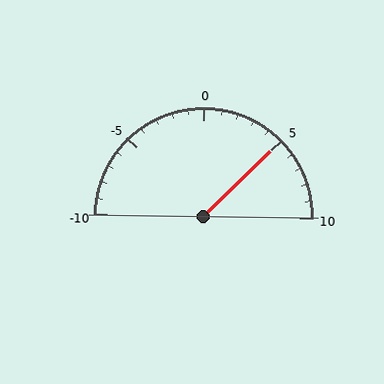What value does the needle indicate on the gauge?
The needle indicates approximately 5.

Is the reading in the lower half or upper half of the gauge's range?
The reading is in the upper half of the range (-10 to 10).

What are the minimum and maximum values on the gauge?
The gauge ranges from -10 to 10.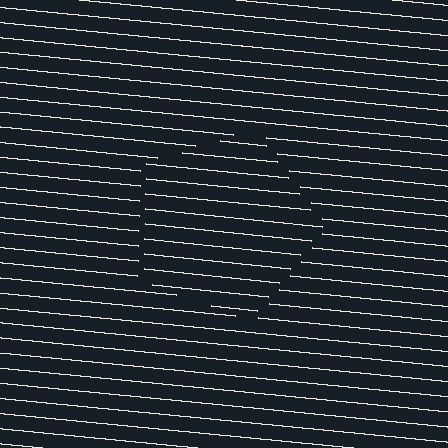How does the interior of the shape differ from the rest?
The interior of the shape contains the same grating, shifted by half a period — the contour is defined by the phase discontinuity where line-ends from the inner and outer gratings abut.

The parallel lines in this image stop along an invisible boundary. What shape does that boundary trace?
An illusory pentagon. The interior of the shape contains the same grating, shifted by half a period — the contour is defined by the phase discontinuity where line-ends from the inner and outer gratings abut.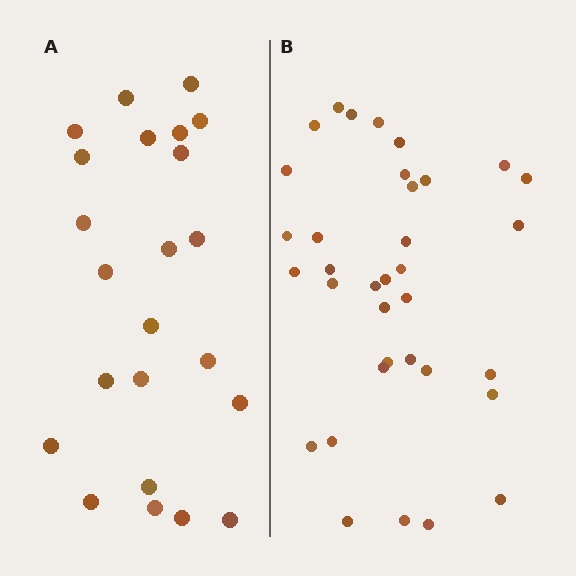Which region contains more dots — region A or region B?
Region B (the right region) has more dots.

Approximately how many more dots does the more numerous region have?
Region B has roughly 12 or so more dots than region A.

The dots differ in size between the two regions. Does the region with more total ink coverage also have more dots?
No. Region A has more total ink coverage because its dots are larger, but region B actually contains more individual dots. Total area can be misleading — the number of items is what matters here.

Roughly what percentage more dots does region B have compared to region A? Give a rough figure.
About 50% more.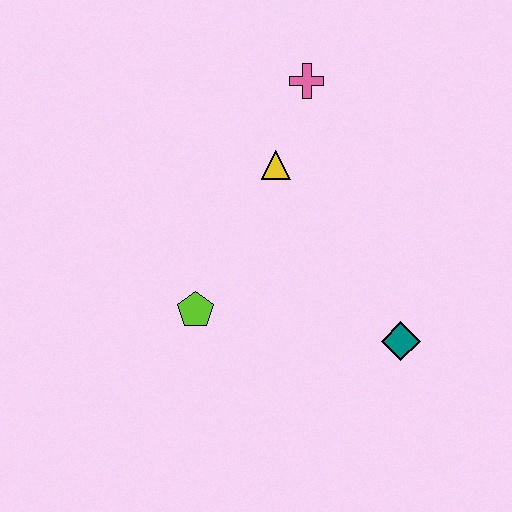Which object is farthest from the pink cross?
The teal diamond is farthest from the pink cross.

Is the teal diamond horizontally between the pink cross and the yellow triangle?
No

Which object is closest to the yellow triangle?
The pink cross is closest to the yellow triangle.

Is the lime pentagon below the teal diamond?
No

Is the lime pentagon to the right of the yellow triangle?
No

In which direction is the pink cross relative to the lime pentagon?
The pink cross is above the lime pentagon.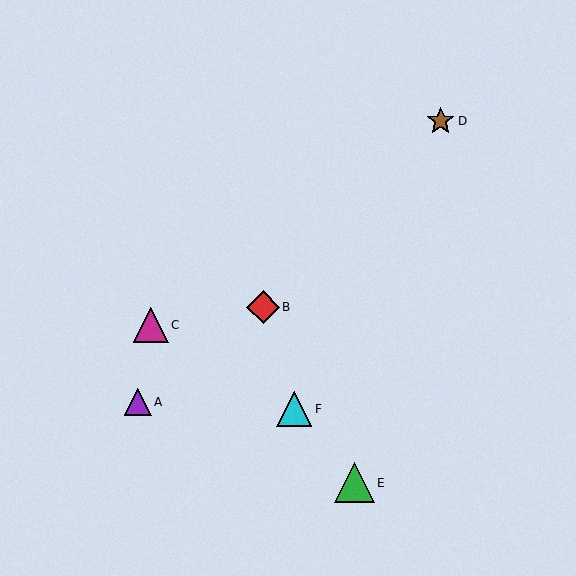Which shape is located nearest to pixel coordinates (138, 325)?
The magenta triangle (labeled C) at (151, 325) is nearest to that location.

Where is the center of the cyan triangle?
The center of the cyan triangle is at (294, 409).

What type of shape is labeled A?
Shape A is a purple triangle.